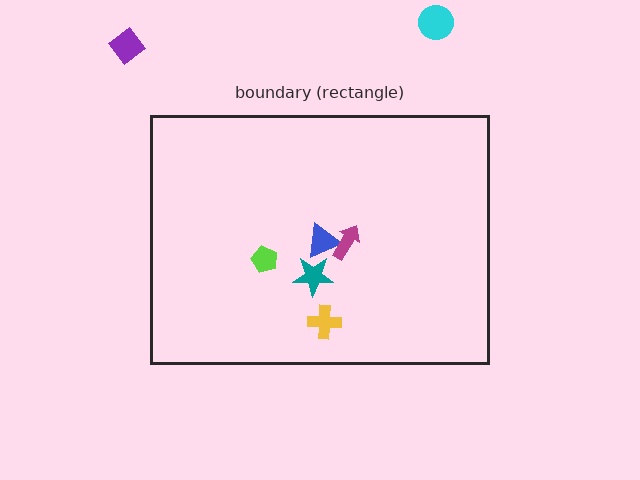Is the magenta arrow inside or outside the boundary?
Inside.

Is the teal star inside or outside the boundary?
Inside.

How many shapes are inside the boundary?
5 inside, 2 outside.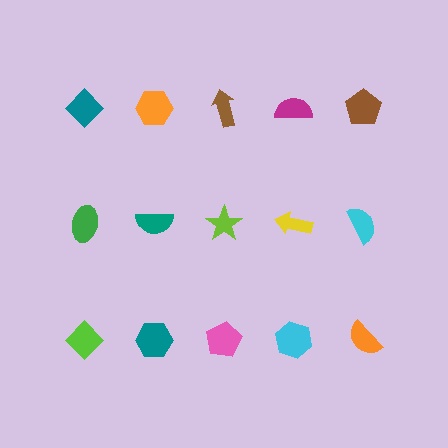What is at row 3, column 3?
A pink pentagon.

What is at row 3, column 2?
A teal hexagon.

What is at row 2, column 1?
A green ellipse.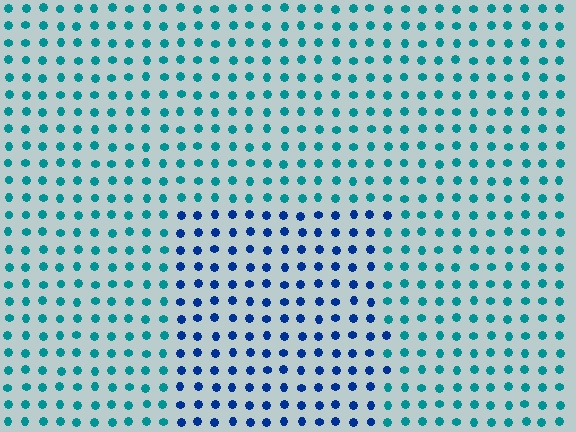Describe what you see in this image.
The image is filled with small teal elements in a uniform arrangement. A rectangle-shaped region is visible where the elements are tinted to a slightly different hue, forming a subtle color boundary.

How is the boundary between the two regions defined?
The boundary is defined purely by a slight shift in hue (about 41 degrees). Spacing, size, and orientation are identical on both sides.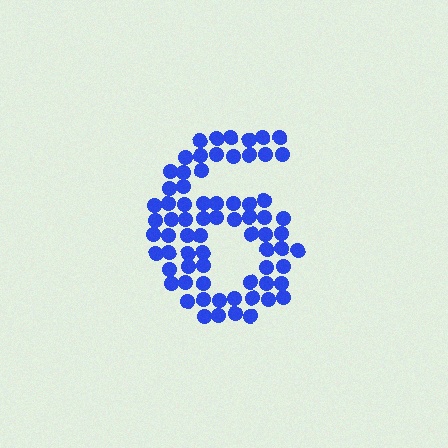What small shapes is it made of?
It is made of small circles.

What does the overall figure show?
The overall figure shows the digit 6.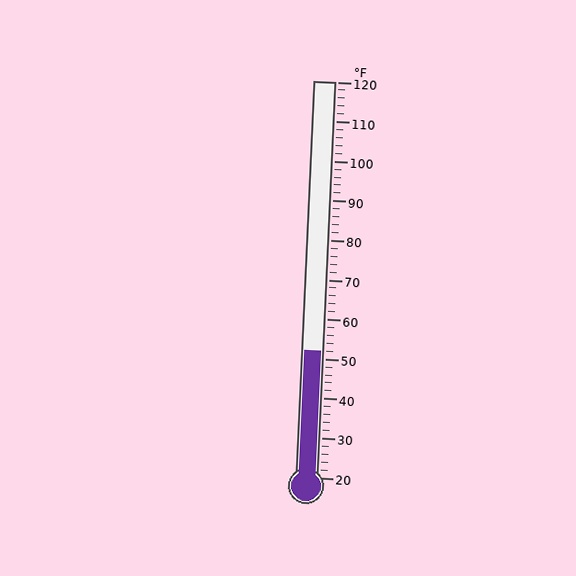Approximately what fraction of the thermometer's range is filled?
The thermometer is filled to approximately 30% of its range.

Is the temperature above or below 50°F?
The temperature is above 50°F.